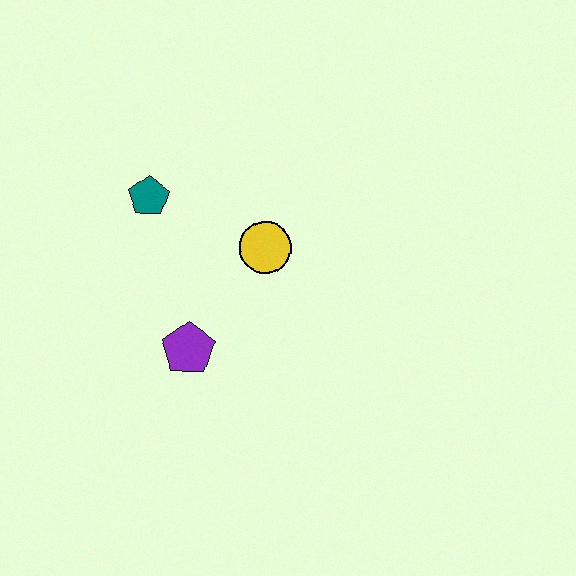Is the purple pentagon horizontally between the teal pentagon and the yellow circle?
Yes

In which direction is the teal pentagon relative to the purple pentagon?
The teal pentagon is above the purple pentagon.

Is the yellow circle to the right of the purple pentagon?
Yes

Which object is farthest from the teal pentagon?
The purple pentagon is farthest from the teal pentagon.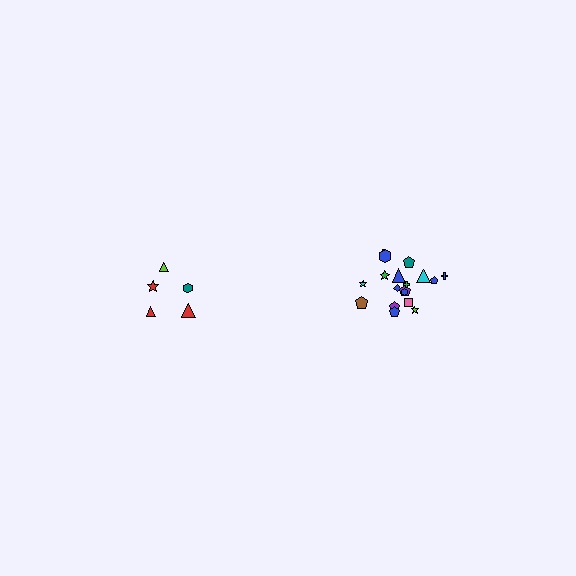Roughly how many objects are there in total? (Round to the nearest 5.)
Roughly 25 objects in total.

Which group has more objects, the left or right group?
The right group.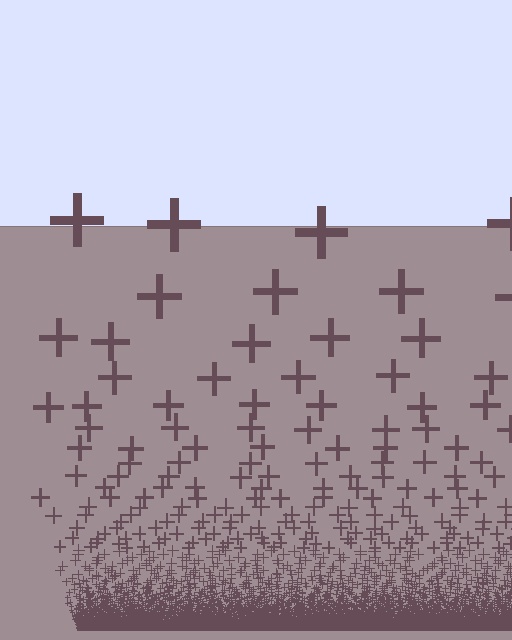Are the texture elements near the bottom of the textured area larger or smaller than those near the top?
Smaller. The gradient is inverted — elements near the bottom are smaller and denser.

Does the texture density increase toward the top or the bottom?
Density increases toward the bottom.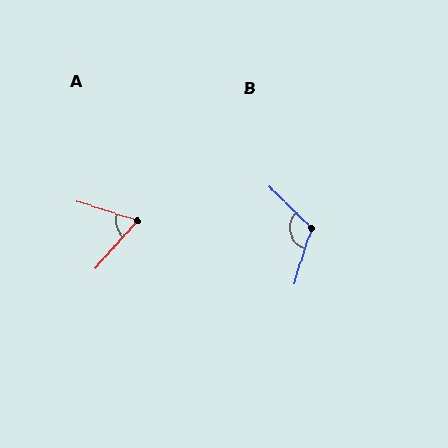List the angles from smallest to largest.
A (66°), B (116°).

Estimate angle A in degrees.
Approximately 66 degrees.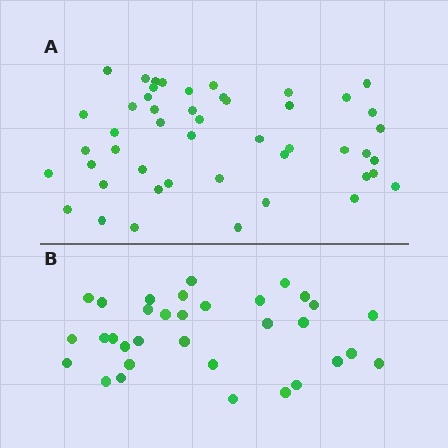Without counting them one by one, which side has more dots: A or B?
Region A (the top region) has more dots.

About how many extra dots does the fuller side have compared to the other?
Region A has approximately 15 more dots than region B.